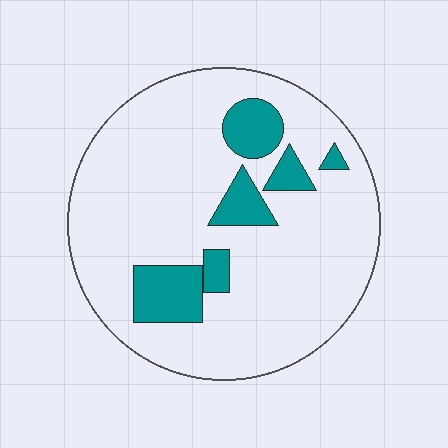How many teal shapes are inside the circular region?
6.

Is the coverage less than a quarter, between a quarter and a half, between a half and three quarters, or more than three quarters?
Less than a quarter.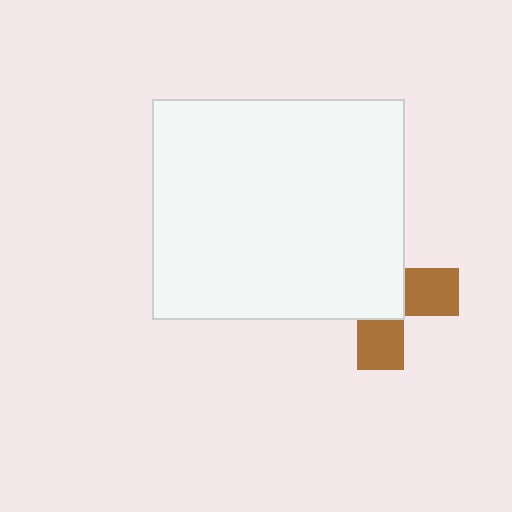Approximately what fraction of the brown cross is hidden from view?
Roughly 61% of the brown cross is hidden behind the white rectangle.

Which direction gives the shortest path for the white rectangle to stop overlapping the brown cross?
Moving toward the upper-left gives the shortest separation.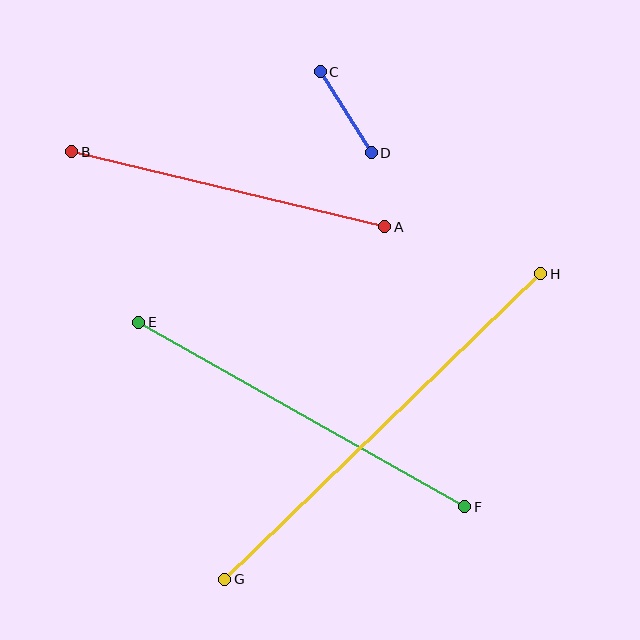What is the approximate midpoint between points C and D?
The midpoint is at approximately (346, 112) pixels.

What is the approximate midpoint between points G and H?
The midpoint is at approximately (383, 427) pixels.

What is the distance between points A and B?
The distance is approximately 322 pixels.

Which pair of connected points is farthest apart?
Points G and H are farthest apart.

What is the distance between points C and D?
The distance is approximately 96 pixels.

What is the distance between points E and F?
The distance is approximately 375 pixels.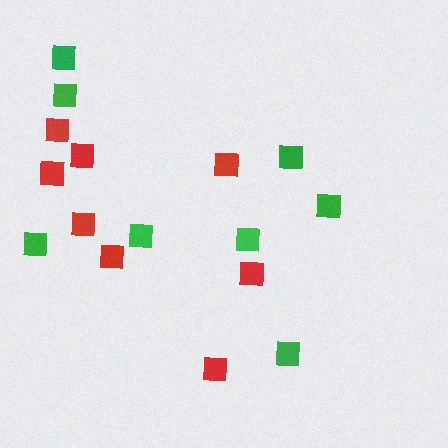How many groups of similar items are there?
There are 2 groups: one group of red squares (8) and one group of green squares (8).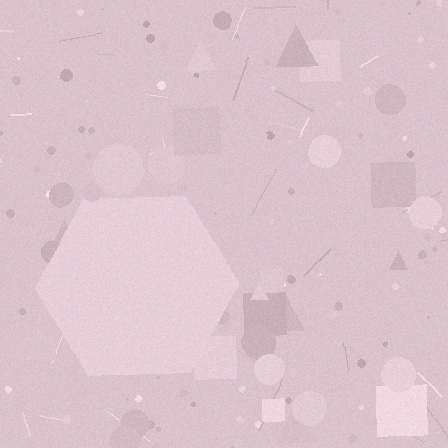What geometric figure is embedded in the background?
A hexagon is embedded in the background.